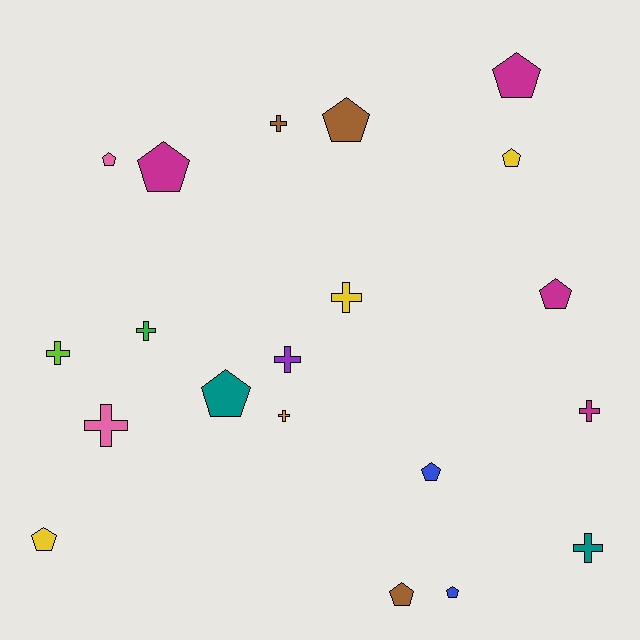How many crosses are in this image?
There are 9 crosses.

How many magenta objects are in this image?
There are 4 magenta objects.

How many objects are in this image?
There are 20 objects.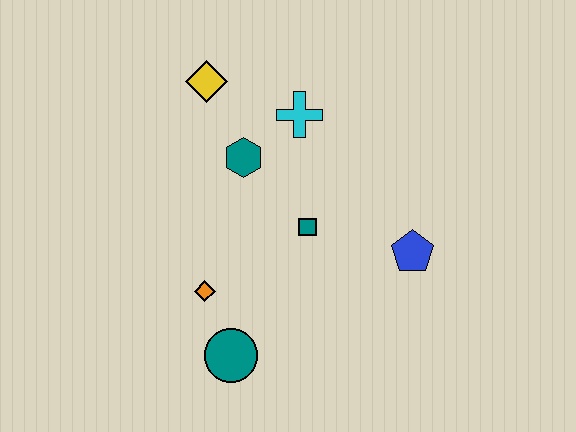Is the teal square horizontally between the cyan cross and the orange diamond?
No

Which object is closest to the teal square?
The teal hexagon is closest to the teal square.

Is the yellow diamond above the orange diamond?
Yes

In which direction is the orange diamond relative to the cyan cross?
The orange diamond is below the cyan cross.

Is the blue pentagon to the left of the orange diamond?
No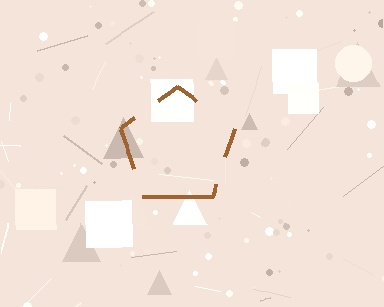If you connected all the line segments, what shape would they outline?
They would outline a pentagon.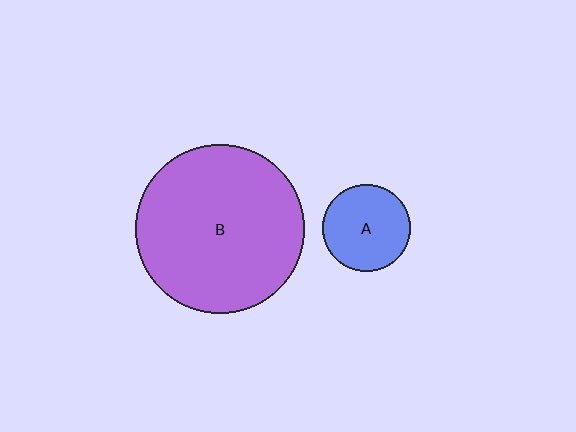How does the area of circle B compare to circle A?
Approximately 3.7 times.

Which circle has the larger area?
Circle B (purple).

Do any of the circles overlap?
No, none of the circles overlap.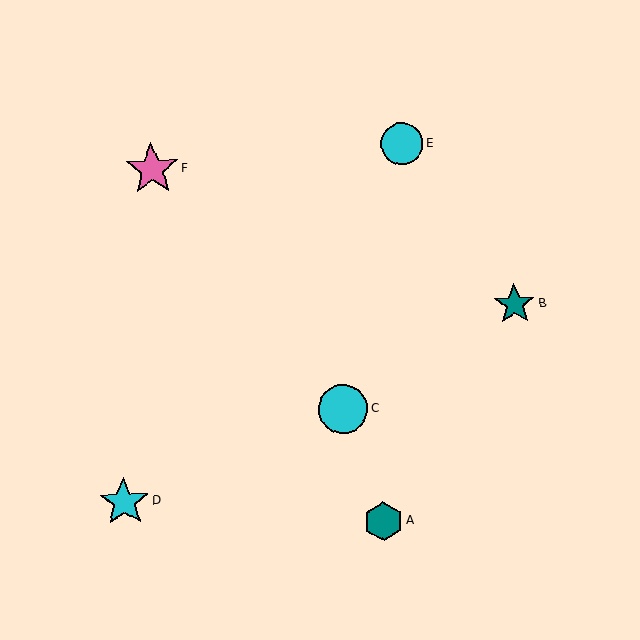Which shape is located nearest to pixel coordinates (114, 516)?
The cyan star (labeled D) at (124, 502) is nearest to that location.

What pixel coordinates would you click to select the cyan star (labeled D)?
Click at (124, 502) to select the cyan star D.